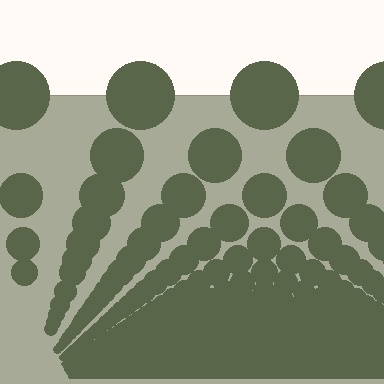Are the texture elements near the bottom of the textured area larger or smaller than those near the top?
Smaller. The gradient is inverted — elements near the bottom are smaller and denser.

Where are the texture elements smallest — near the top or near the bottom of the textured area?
Near the bottom.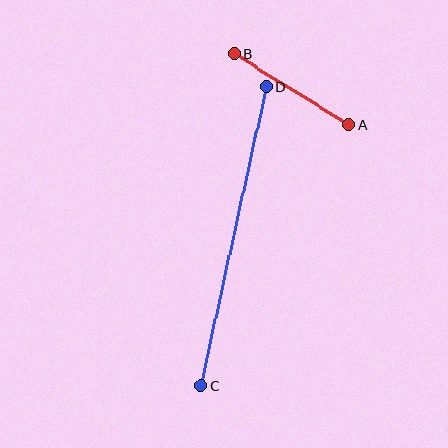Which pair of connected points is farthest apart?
Points C and D are farthest apart.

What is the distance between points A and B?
The distance is approximately 135 pixels.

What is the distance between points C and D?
The distance is approximately 306 pixels.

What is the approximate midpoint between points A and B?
The midpoint is at approximately (291, 89) pixels.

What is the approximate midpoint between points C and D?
The midpoint is at approximately (234, 236) pixels.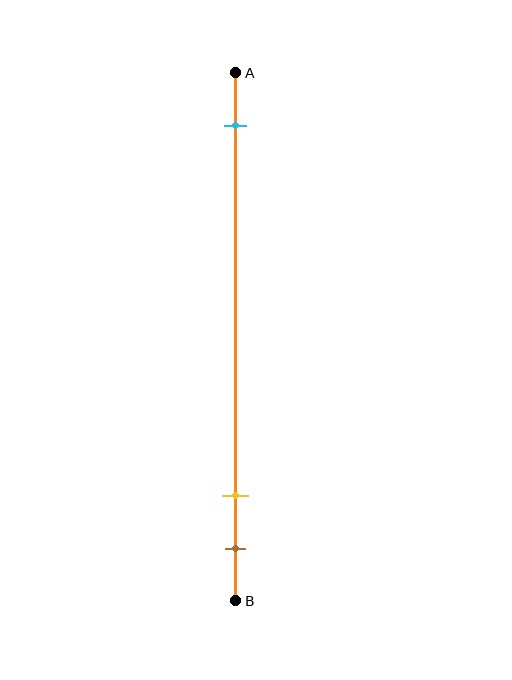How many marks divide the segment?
There are 3 marks dividing the segment.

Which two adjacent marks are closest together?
The yellow and brown marks are the closest adjacent pair.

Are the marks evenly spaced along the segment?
No, the marks are not evenly spaced.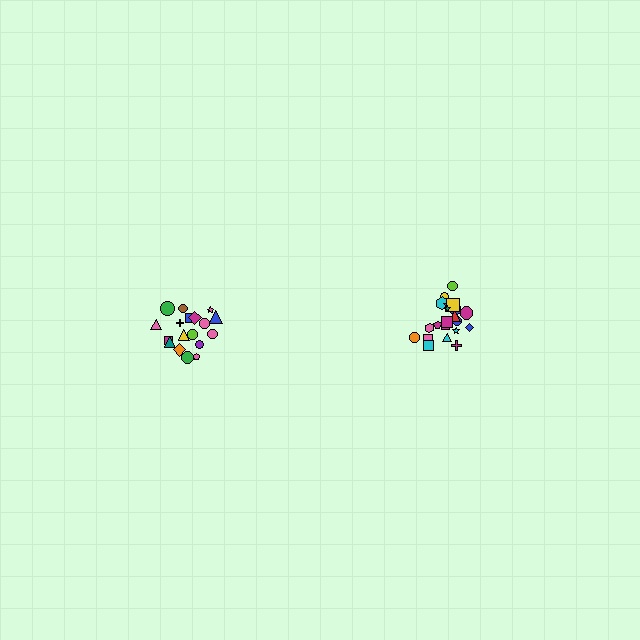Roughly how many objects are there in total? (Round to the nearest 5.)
Roughly 40 objects in total.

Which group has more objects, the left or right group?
The right group.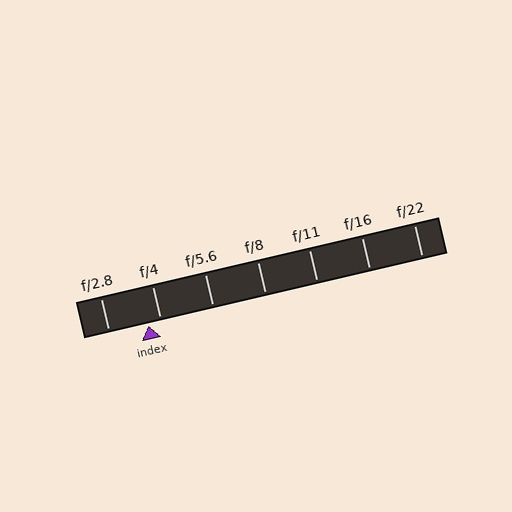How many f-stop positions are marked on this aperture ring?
There are 7 f-stop positions marked.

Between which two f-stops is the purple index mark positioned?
The index mark is between f/2.8 and f/4.